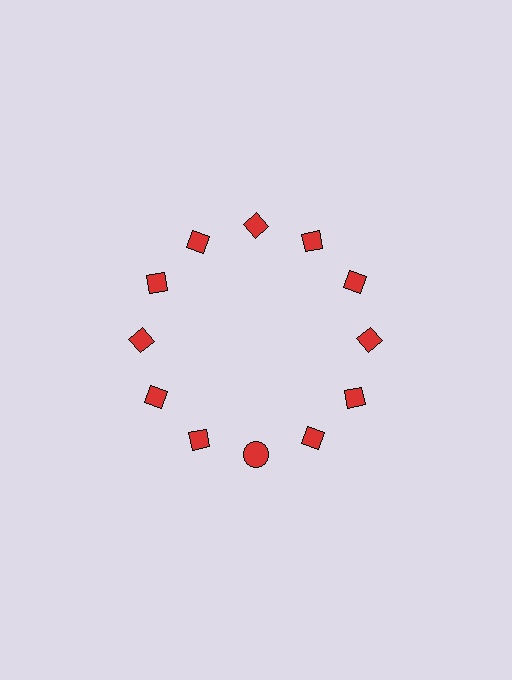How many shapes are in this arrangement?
There are 12 shapes arranged in a ring pattern.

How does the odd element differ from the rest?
It has a different shape: circle instead of diamond.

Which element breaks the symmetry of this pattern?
The red circle at roughly the 6 o'clock position breaks the symmetry. All other shapes are red diamonds.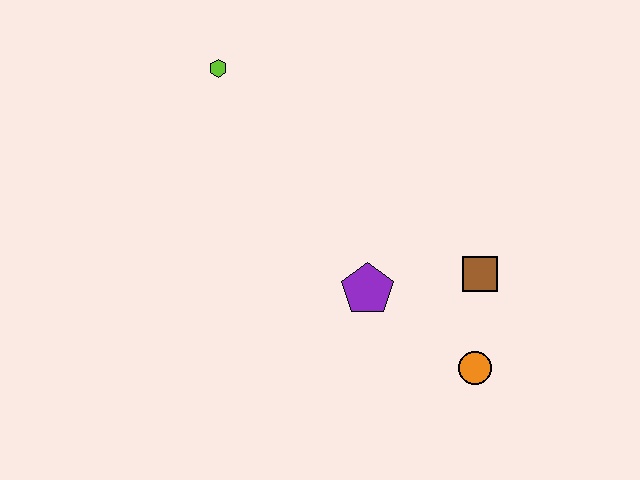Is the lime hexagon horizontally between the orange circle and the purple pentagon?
No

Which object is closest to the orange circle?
The brown square is closest to the orange circle.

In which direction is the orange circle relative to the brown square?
The orange circle is below the brown square.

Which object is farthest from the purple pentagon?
The lime hexagon is farthest from the purple pentagon.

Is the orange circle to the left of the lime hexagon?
No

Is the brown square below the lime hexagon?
Yes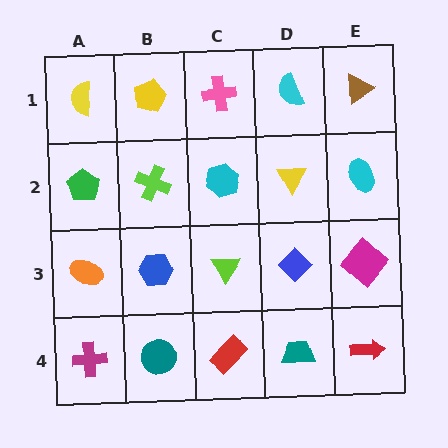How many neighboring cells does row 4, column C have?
3.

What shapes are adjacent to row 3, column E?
A cyan ellipse (row 2, column E), a red arrow (row 4, column E), a blue diamond (row 3, column D).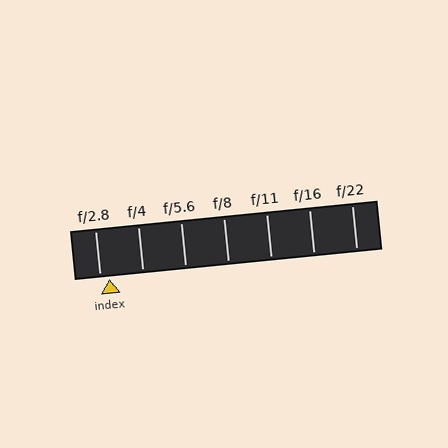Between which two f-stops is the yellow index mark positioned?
The index mark is between f/2.8 and f/4.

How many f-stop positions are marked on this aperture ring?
There are 7 f-stop positions marked.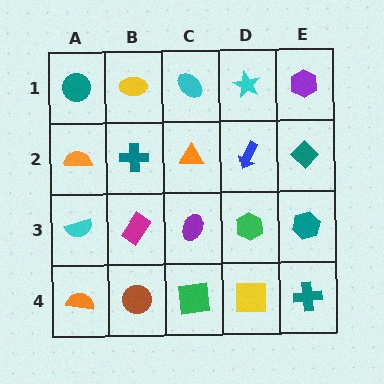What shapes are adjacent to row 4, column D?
A green hexagon (row 3, column D), a green square (row 4, column C), a teal cross (row 4, column E).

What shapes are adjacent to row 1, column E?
A teal diamond (row 2, column E), a cyan star (row 1, column D).